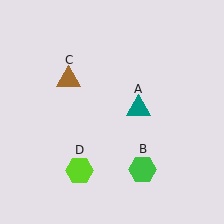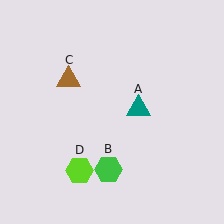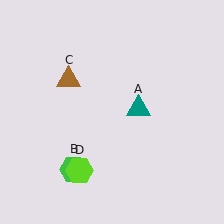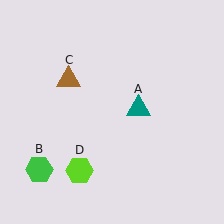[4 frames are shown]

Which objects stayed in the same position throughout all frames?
Teal triangle (object A) and brown triangle (object C) and lime hexagon (object D) remained stationary.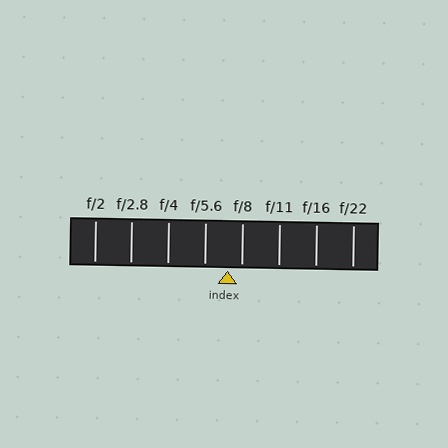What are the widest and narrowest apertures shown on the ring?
The widest aperture shown is f/2 and the narrowest is f/22.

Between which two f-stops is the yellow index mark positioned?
The index mark is between f/5.6 and f/8.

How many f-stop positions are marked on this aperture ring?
There are 8 f-stop positions marked.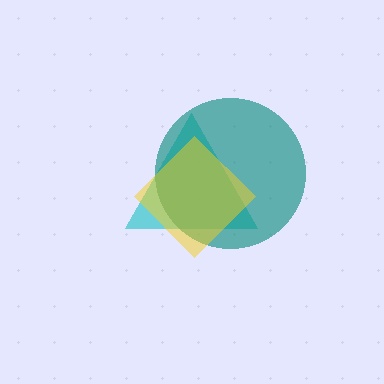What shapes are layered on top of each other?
The layered shapes are: a cyan triangle, a teal circle, a yellow diamond.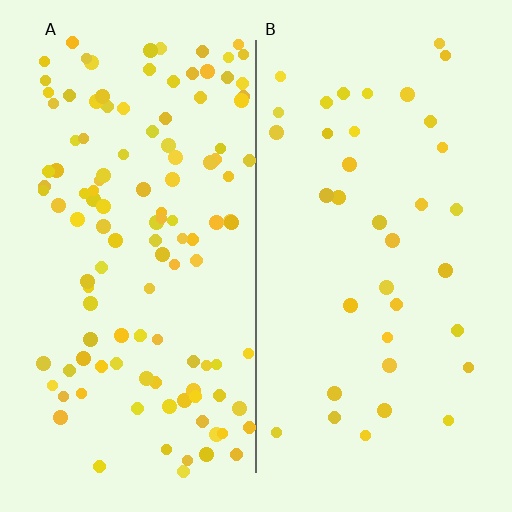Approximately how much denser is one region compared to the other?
Approximately 3.3× — region A over region B.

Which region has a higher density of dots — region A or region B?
A (the left).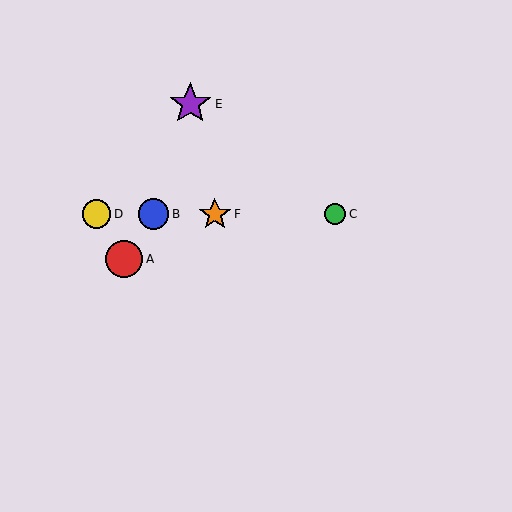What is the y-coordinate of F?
Object F is at y≈214.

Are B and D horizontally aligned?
Yes, both are at y≈214.